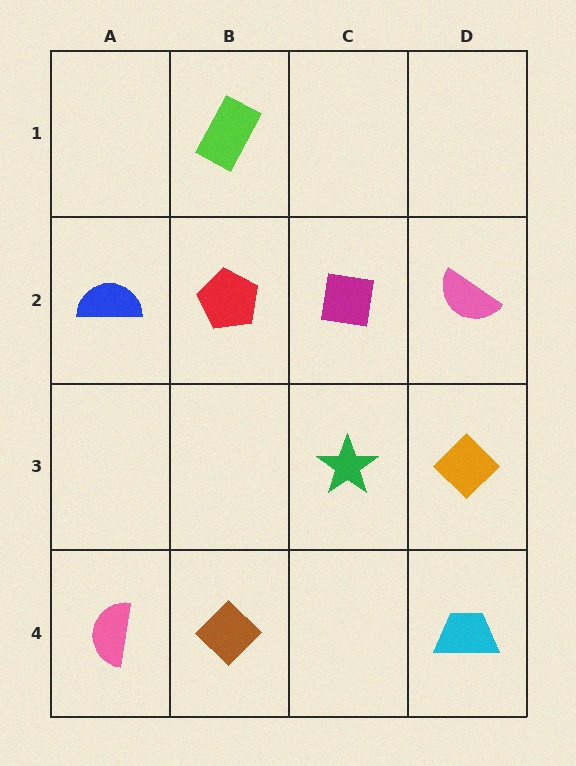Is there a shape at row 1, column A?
No, that cell is empty.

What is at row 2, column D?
A pink semicircle.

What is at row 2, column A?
A blue semicircle.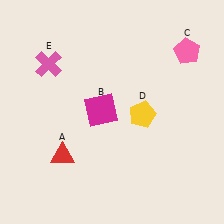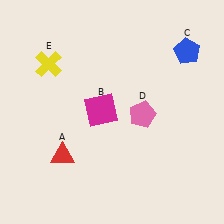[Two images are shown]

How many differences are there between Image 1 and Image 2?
There are 3 differences between the two images.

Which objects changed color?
C changed from pink to blue. D changed from yellow to pink. E changed from pink to yellow.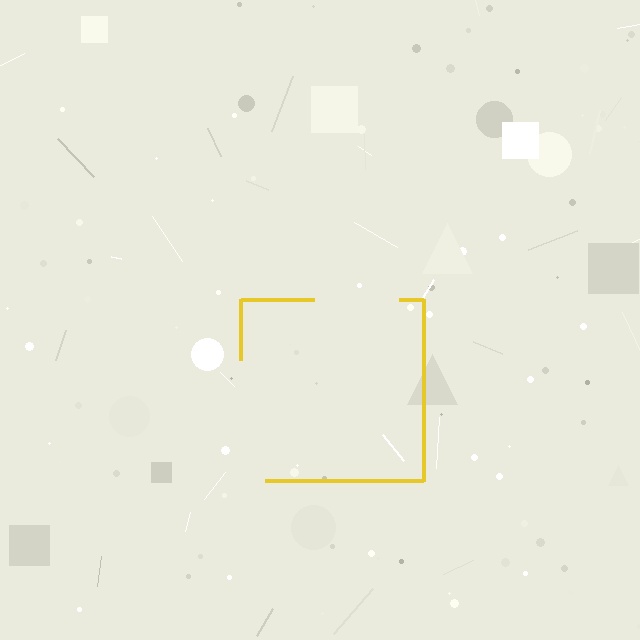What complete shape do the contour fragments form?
The contour fragments form a square.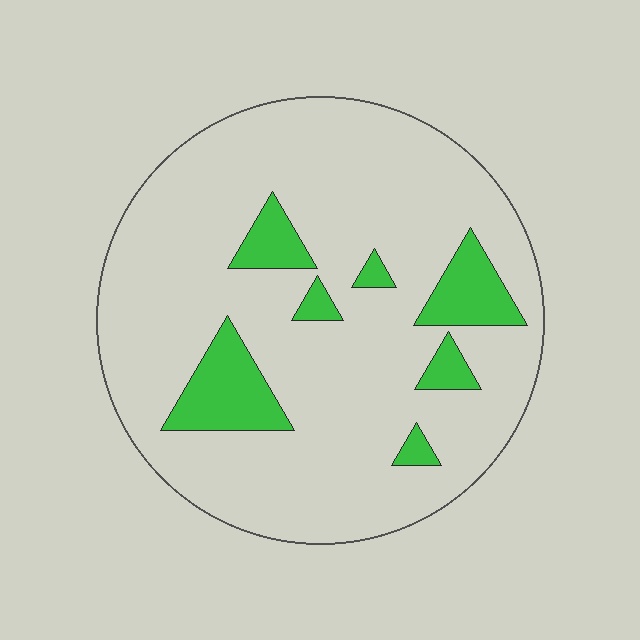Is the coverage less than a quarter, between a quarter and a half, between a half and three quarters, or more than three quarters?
Less than a quarter.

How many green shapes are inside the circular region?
7.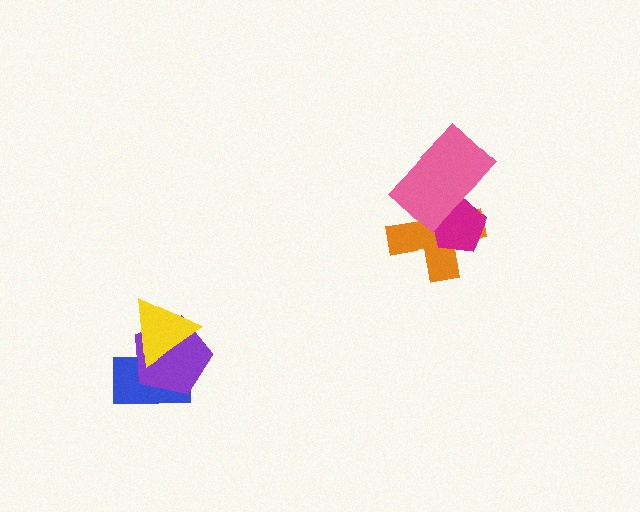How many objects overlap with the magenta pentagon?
2 objects overlap with the magenta pentagon.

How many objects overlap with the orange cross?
2 objects overlap with the orange cross.